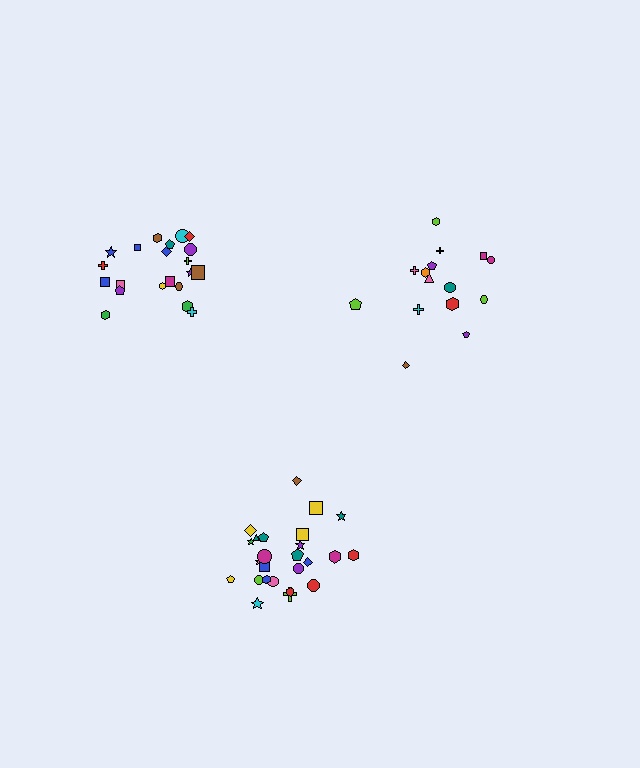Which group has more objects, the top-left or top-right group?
The top-left group.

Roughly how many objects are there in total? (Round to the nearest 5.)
Roughly 60 objects in total.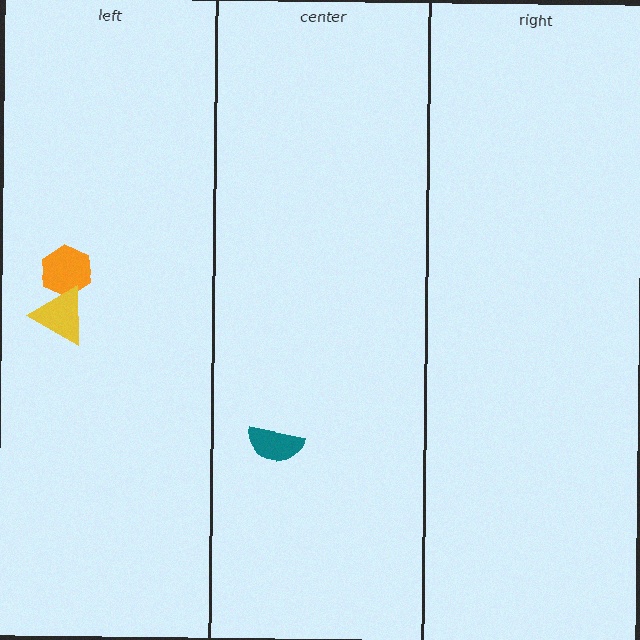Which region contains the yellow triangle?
The left region.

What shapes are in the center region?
The teal semicircle.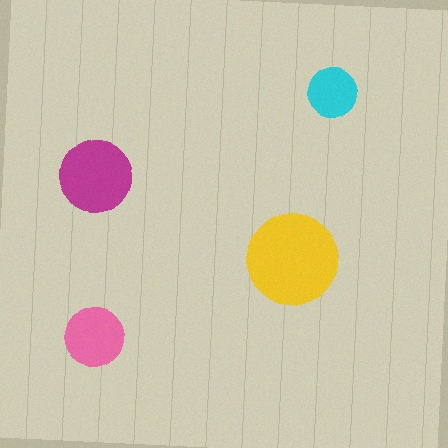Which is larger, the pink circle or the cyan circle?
The pink one.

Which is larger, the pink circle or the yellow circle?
The yellow one.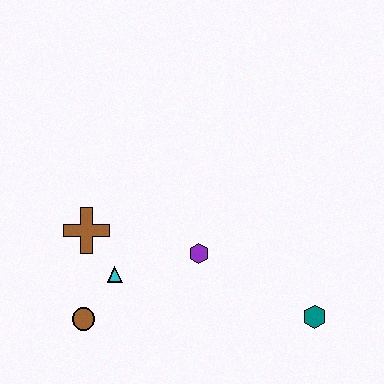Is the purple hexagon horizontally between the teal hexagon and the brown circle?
Yes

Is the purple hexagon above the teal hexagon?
Yes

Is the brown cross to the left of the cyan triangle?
Yes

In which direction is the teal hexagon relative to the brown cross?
The teal hexagon is to the right of the brown cross.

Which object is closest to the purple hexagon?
The cyan triangle is closest to the purple hexagon.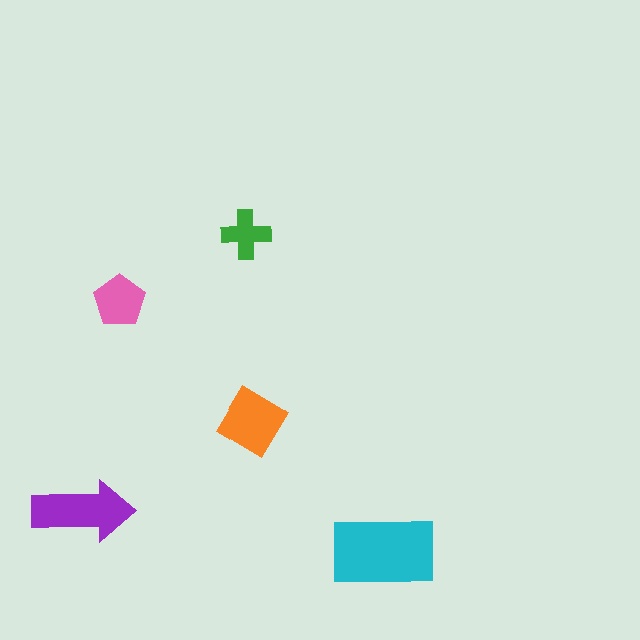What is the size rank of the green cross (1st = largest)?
5th.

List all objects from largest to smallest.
The cyan rectangle, the purple arrow, the orange diamond, the pink pentagon, the green cross.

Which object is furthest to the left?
The purple arrow is leftmost.